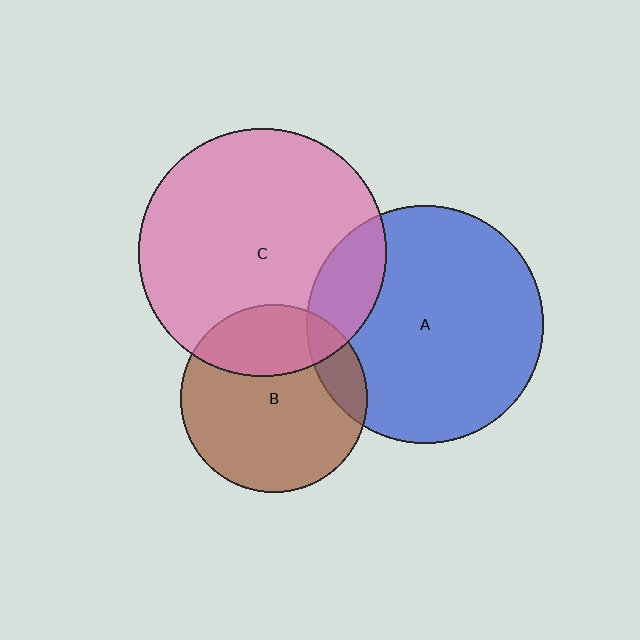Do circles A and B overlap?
Yes.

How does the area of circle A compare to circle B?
Approximately 1.6 times.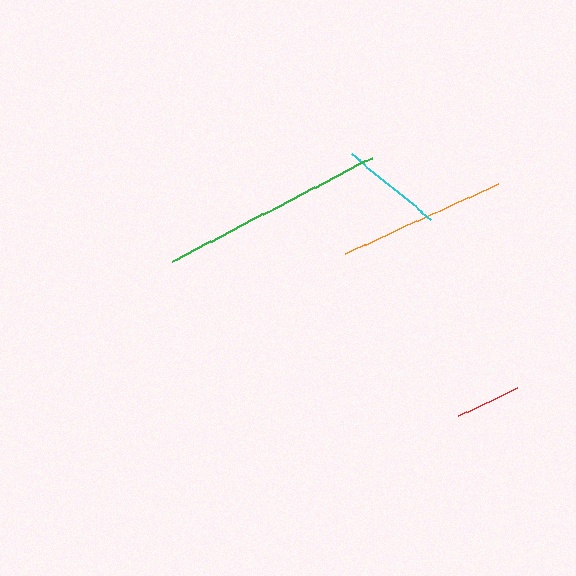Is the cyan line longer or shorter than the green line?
The green line is longer than the cyan line.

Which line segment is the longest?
The green line is the longest at approximately 224 pixels.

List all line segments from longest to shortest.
From longest to shortest: green, orange, cyan, red.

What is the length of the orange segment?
The orange segment is approximately 169 pixels long.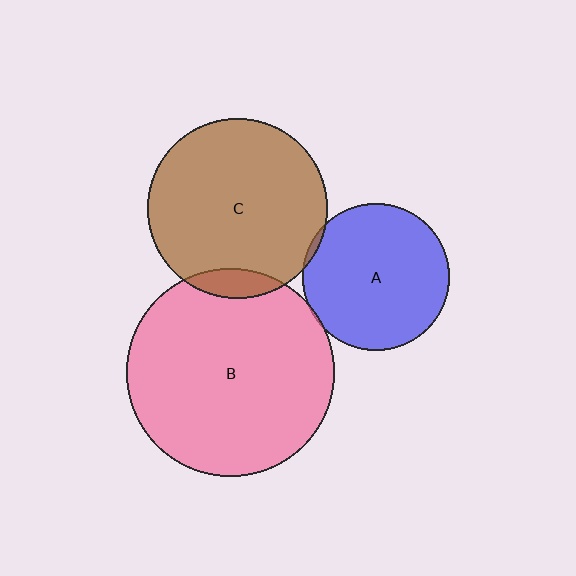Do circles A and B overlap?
Yes.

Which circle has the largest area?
Circle B (pink).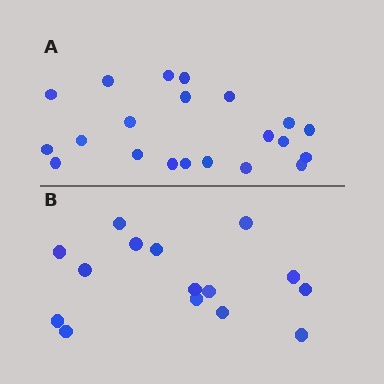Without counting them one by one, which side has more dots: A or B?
Region A (the top region) has more dots.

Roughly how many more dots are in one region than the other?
Region A has about 6 more dots than region B.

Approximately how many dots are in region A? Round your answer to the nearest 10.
About 20 dots. (The exact count is 21, which rounds to 20.)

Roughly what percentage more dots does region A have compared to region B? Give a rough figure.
About 40% more.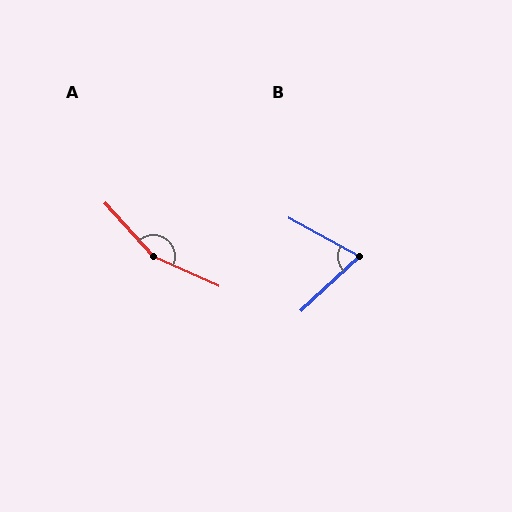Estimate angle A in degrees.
Approximately 156 degrees.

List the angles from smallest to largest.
B (71°), A (156°).